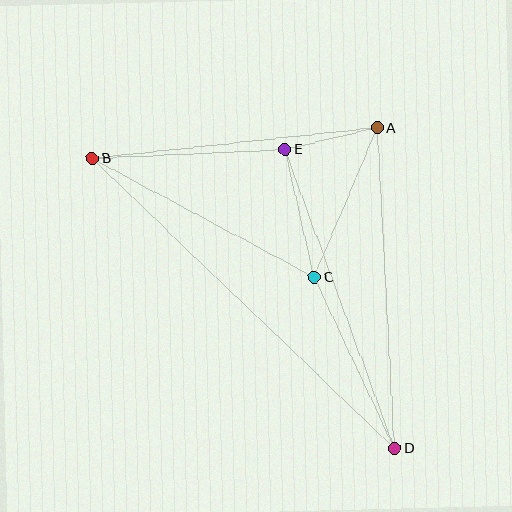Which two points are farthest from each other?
Points B and D are farthest from each other.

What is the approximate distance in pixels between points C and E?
The distance between C and E is approximately 131 pixels.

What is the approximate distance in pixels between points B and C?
The distance between B and C is approximately 252 pixels.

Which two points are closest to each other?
Points A and E are closest to each other.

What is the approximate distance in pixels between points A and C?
The distance between A and C is approximately 162 pixels.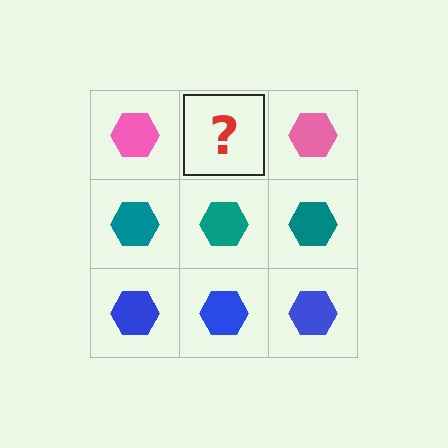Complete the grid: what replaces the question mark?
The question mark should be replaced with a pink hexagon.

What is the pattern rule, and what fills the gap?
The rule is that each row has a consistent color. The gap should be filled with a pink hexagon.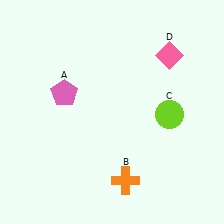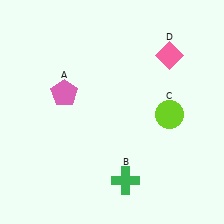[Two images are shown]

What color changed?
The cross (B) changed from orange in Image 1 to green in Image 2.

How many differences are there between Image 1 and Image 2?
There is 1 difference between the two images.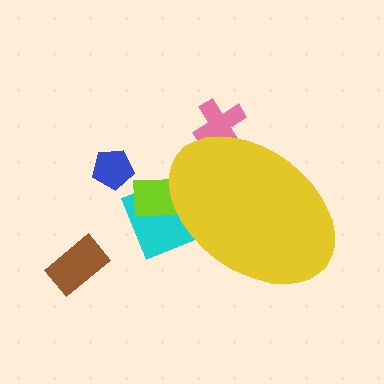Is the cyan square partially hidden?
Yes, the cyan square is partially hidden behind the yellow ellipse.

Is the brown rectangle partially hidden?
No, the brown rectangle is fully visible.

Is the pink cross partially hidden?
Yes, the pink cross is partially hidden behind the yellow ellipse.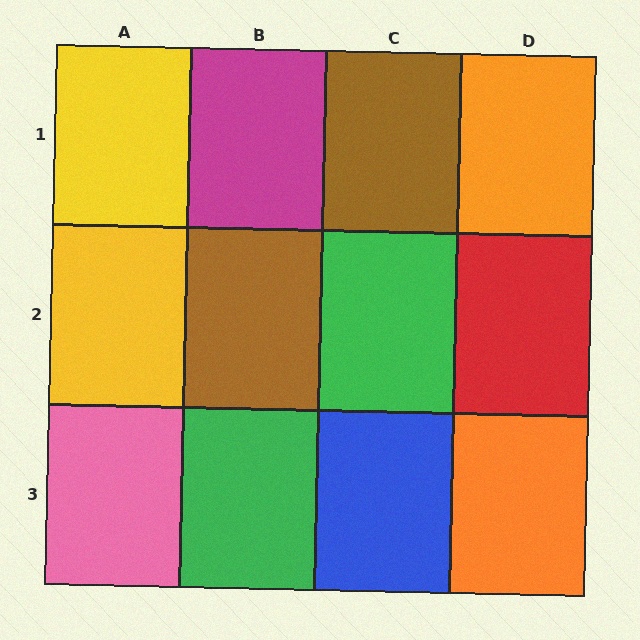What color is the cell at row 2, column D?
Red.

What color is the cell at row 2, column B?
Brown.